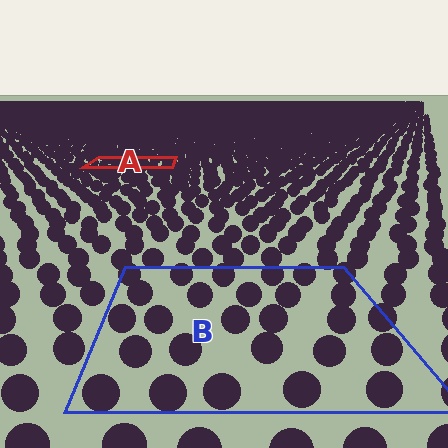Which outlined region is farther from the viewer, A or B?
Region A is farther from the viewer — the texture elements inside it appear smaller and more densely packed.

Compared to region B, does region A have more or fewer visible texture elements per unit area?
Region A has more texture elements per unit area — they are packed more densely because it is farther away.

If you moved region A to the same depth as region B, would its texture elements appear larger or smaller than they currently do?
They would appear larger. At a closer depth, the same texture elements are projected at a bigger on-screen size.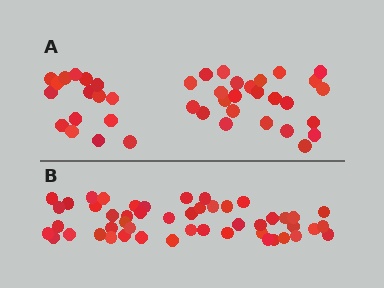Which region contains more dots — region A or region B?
Region B (the bottom region) has more dots.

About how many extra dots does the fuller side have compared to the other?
Region B has roughly 8 or so more dots than region A.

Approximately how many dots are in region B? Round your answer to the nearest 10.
About 50 dots. (The exact count is 49, which rounds to 50.)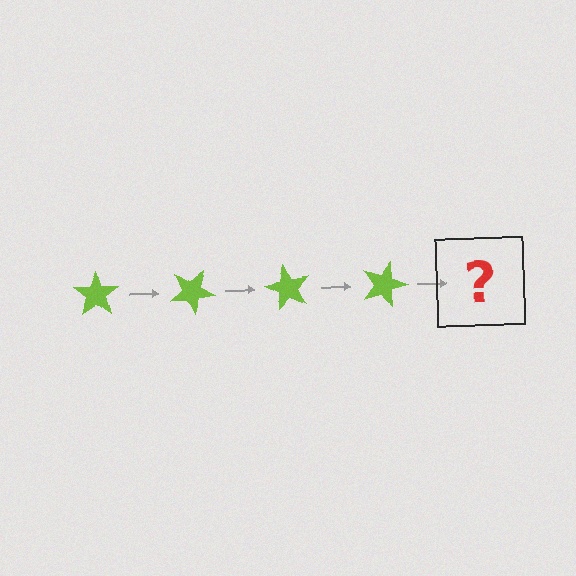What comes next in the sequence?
The next element should be a lime star rotated 120 degrees.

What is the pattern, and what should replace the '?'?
The pattern is that the star rotates 30 degrees each step. The '?' should be a lime star rotated 120 degrees.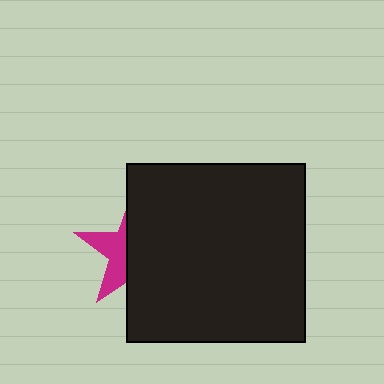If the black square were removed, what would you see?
You would see the complete magenta star.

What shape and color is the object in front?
The object in front is a black square.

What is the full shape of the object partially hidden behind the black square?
The partially hidden object is a magenta star.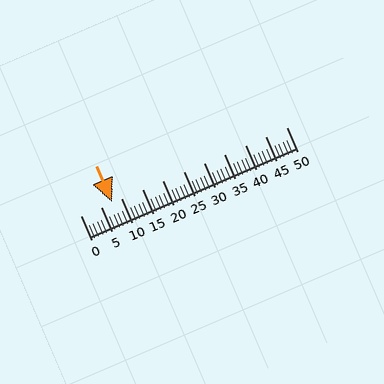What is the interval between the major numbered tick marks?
The major tick marks are spaced 5 units apart.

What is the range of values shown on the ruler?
The ruler shows values from 0 to 50.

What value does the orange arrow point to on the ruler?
The orange arrow points to approximately 8.